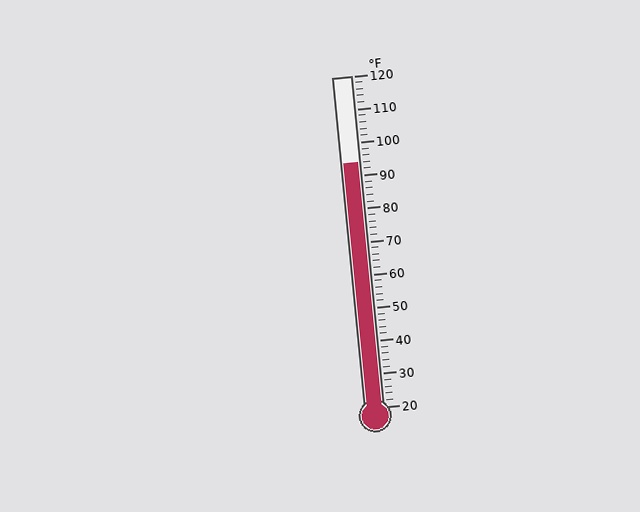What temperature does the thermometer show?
The thermometer shows approximately 94°F.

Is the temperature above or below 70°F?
The temperature is above 70°F.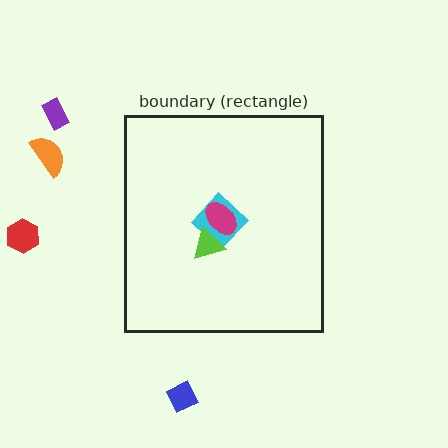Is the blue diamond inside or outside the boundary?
Outside.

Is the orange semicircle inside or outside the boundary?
Outside.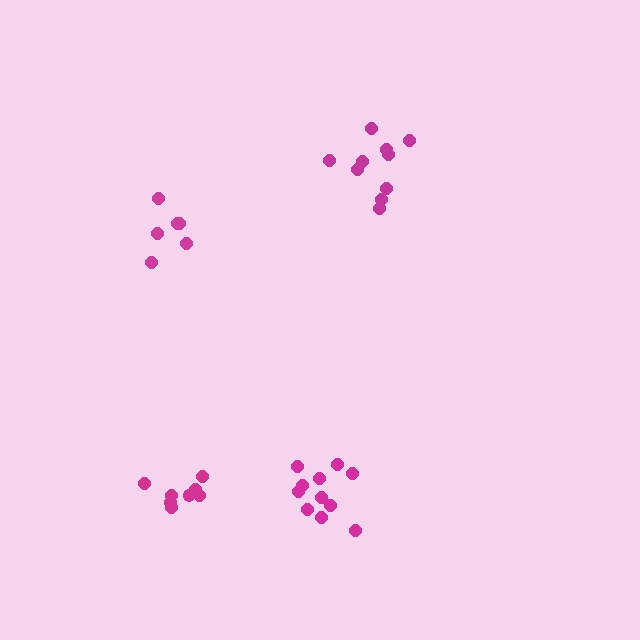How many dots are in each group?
Group 1: 10 dots, Group 2: 6 dots, Group 3: 11 dots, Group 4: 8 dots (35 total).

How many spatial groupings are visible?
There are 4 spatial groupings.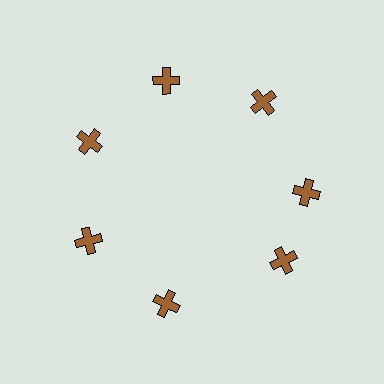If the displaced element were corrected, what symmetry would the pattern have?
It would have 7-fold rotational symmetry — the pattern would map onto itself every 51 degrees.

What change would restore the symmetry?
The symmetry would be restored by rotating it back into even spacing with its neighbors so that all 7 crosses sit at equal angles and equal distance from the center.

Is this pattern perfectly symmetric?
No. The 7 brown crosses are arranged in a ring, but one element near the 5 o'clock position is rotated out of alignment along the ring, breaking the 7-fold rotational symmetry.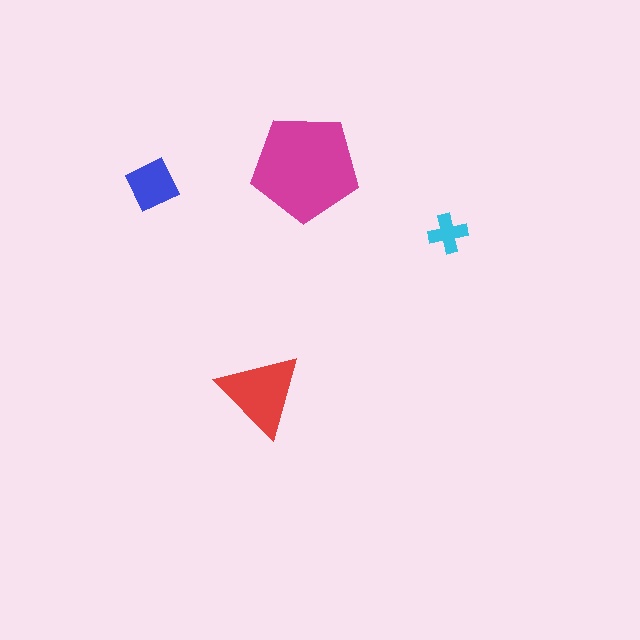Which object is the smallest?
The cyan cross.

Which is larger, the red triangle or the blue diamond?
The red triangle.